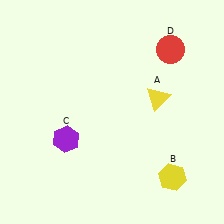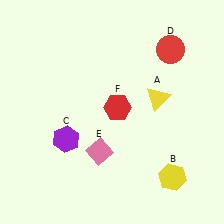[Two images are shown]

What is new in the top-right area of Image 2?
A red hexagon (F) was added in the top-right area of Image 2.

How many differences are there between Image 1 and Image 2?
There are 2 differences between the two images.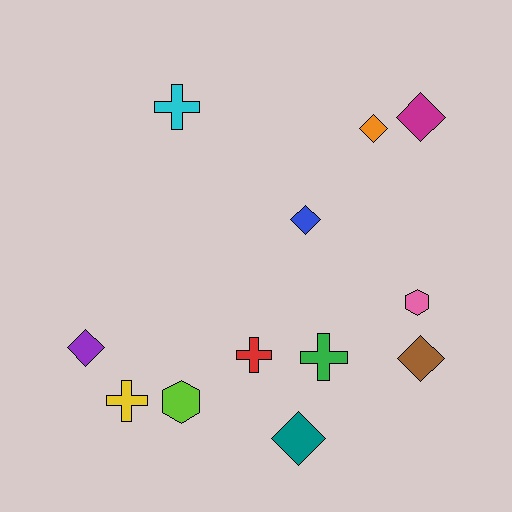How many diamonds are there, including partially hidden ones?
There are 6 diamonds.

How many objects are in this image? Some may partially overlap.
There are 12 objects.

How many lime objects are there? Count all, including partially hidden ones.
There is 1 lime object.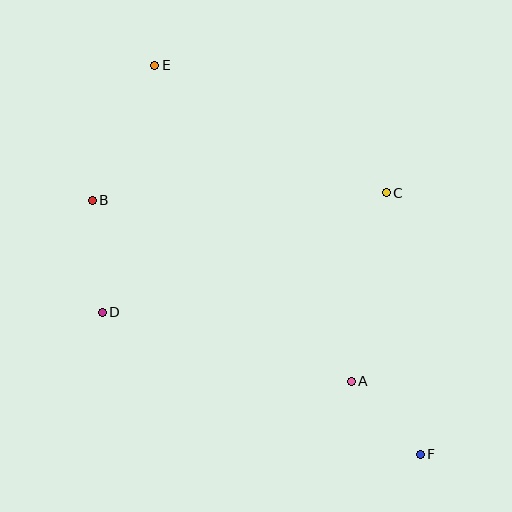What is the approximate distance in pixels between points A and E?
The distance between A and E is approximately 372 pixels.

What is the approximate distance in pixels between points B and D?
The distance between B and D is approximately 112 pixels.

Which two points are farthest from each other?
Points E and F are farthest from each other.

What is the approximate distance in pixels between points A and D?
The distance between A and D is approximately 259 pixels.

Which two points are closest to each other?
Points A and F are closest to each other.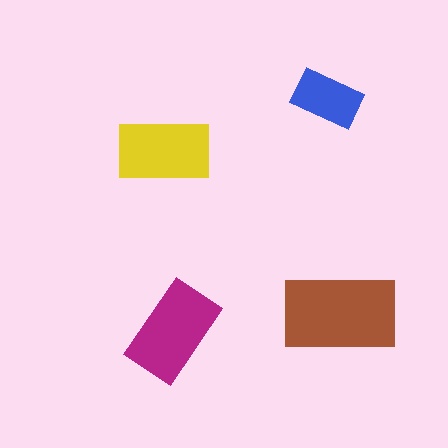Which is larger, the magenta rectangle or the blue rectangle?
The magenta one.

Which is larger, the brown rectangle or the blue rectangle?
The brown one.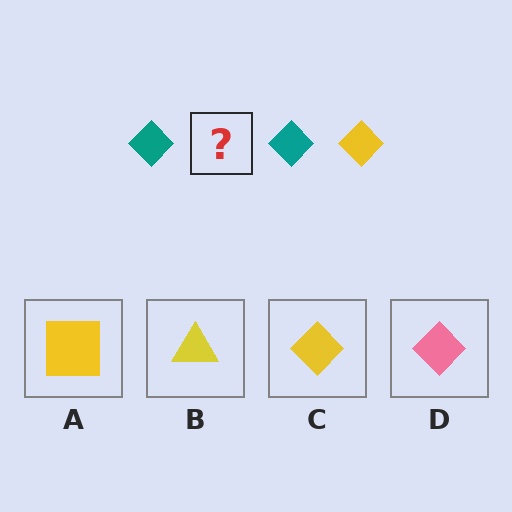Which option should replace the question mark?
Option C.